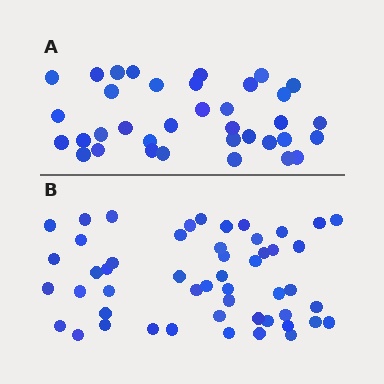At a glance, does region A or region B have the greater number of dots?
Region B (the bottom region) has more dots.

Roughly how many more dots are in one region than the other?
Region B has approximately 15 more dots than region A.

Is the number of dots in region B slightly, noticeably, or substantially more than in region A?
Region B has noticeably more, but not dramatically so. The ratio is roughly 1.4 to 1.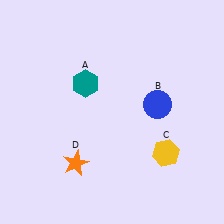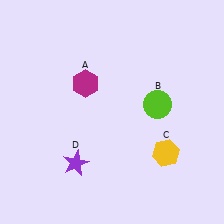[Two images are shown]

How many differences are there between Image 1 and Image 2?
There are 3 differences between the two images.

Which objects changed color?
A changed from teal to magenta. B changed from blue to lime. D changed from orange to purple.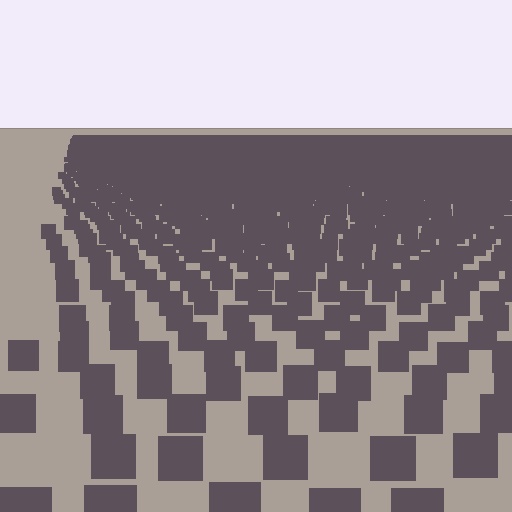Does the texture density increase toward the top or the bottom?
Density increases toward the top.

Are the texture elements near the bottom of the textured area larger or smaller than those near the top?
Larger. Near the bottom, elements are closer to the viewer and appear at a bigger on-screen size.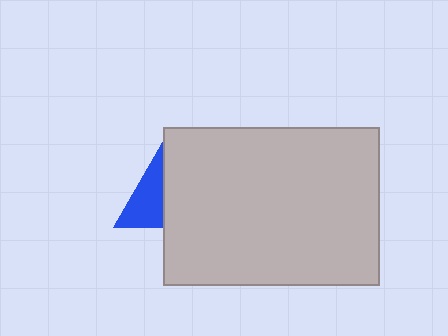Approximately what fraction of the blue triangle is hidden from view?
Roughly 60% of the blue triangle is hidden behind the light gray rectangle.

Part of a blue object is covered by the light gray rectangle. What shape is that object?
It is a triangle.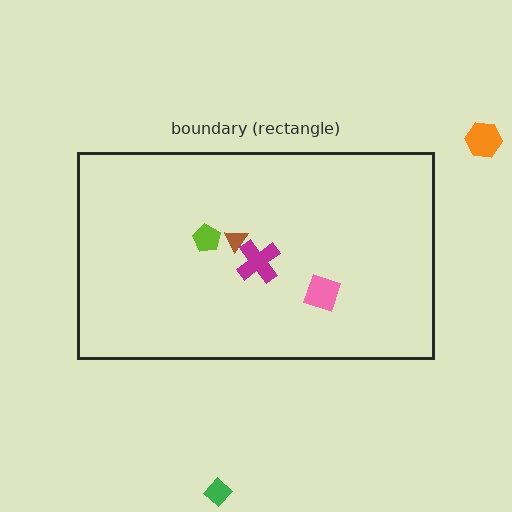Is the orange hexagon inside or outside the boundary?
Outside.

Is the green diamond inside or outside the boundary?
Outside.